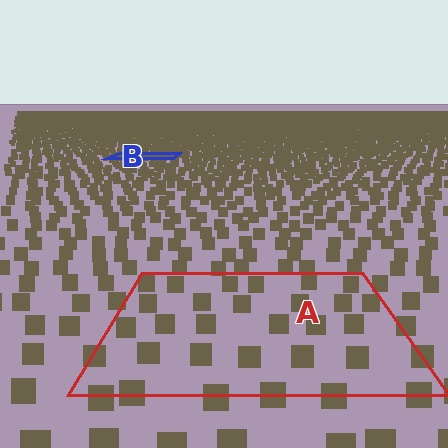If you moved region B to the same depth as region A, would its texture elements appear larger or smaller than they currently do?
They would appear larger. At a closer depth, the same texture elements are projected at a bigger on-screen size.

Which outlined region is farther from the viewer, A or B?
Region B is farther from the viewer — the texture elements inside it appear smaller and more densely packed.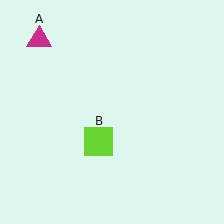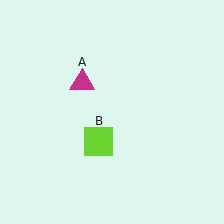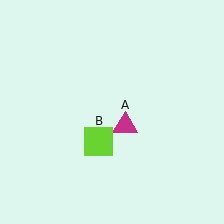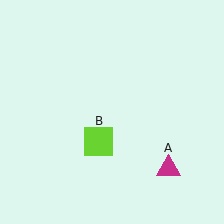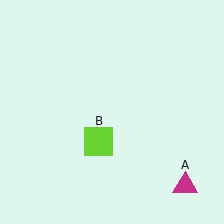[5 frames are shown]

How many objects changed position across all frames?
1 object changed position: magenta triangle (object A).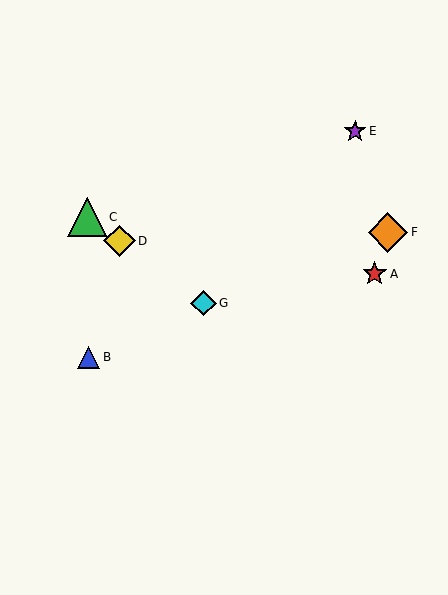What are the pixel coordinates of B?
Object B is at (89, 357).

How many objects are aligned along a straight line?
3 objects (C, D, G) are aligned along a straight line.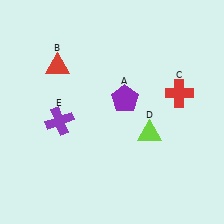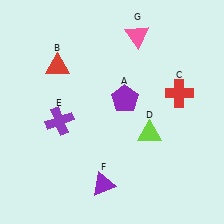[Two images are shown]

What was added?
A purple triangle (F), a pink triangle (G) were added in Image 2.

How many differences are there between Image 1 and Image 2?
There are 2 differences between the two images.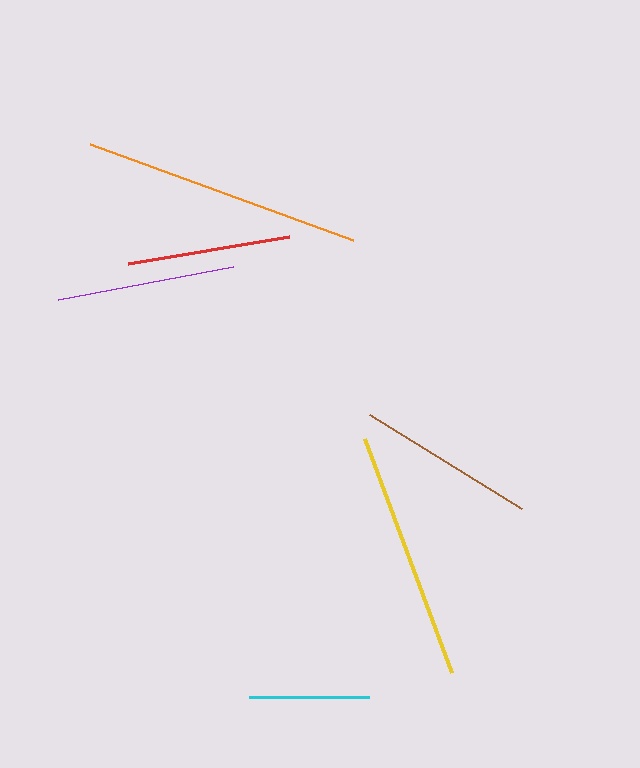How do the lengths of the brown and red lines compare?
The brown and red lines are approximately the same length.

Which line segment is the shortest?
The cyan line is the shortest at approximately 120 pixels.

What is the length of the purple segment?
The purple segment is approximately 178 pixels long.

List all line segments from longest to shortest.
From longest to shortest: orange, yellow, brown, purple, red, cyan.